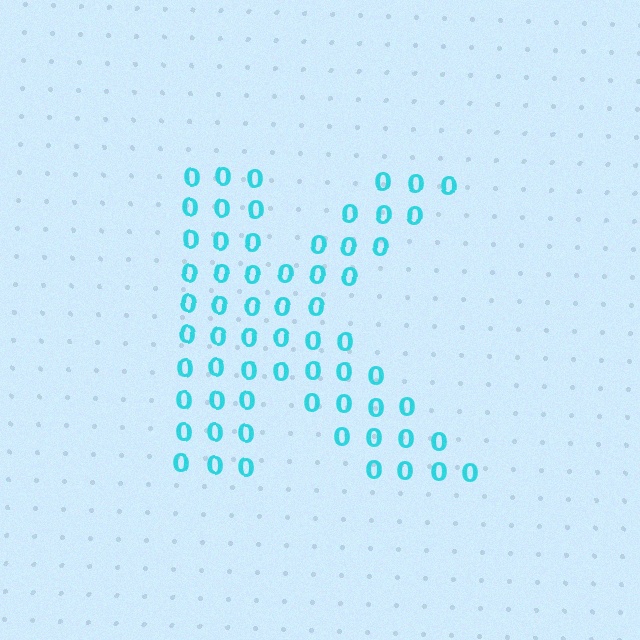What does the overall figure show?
The overall figure shows the letter K.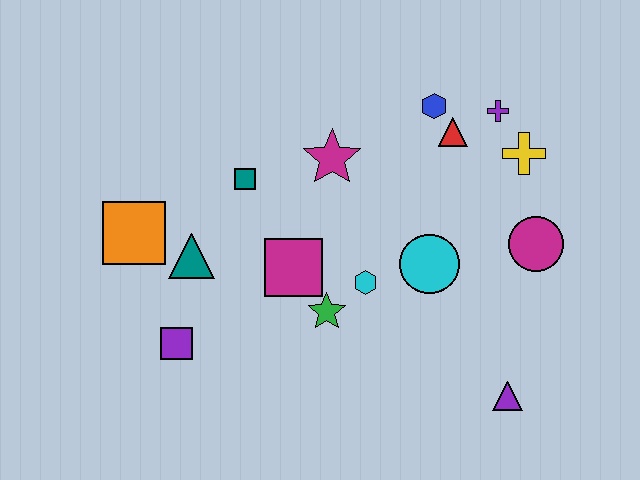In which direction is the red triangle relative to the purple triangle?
The red triangle is above the purple triangle.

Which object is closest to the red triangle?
The blue hexagon is closest to the red triangle.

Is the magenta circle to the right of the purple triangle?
Yes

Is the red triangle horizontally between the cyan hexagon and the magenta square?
No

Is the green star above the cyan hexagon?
No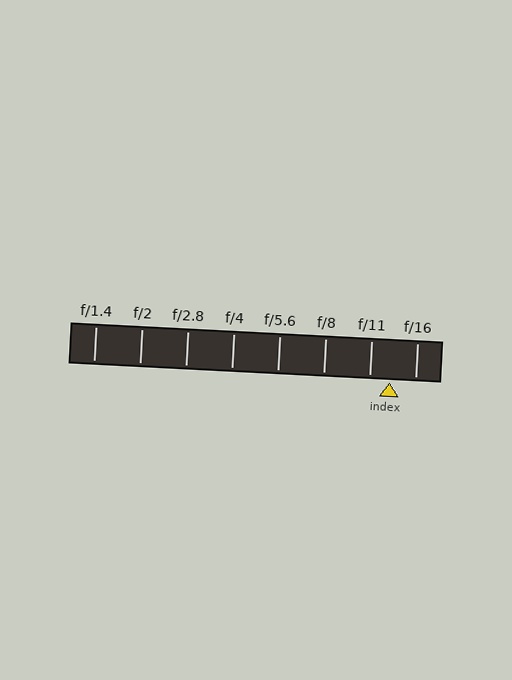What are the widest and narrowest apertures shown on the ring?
The widest aperture shown is f/1.4 and the narrowest is f/16.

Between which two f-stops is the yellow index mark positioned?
The index mark is between f/11 and f/16.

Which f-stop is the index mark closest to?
The index mark is closest to f/11.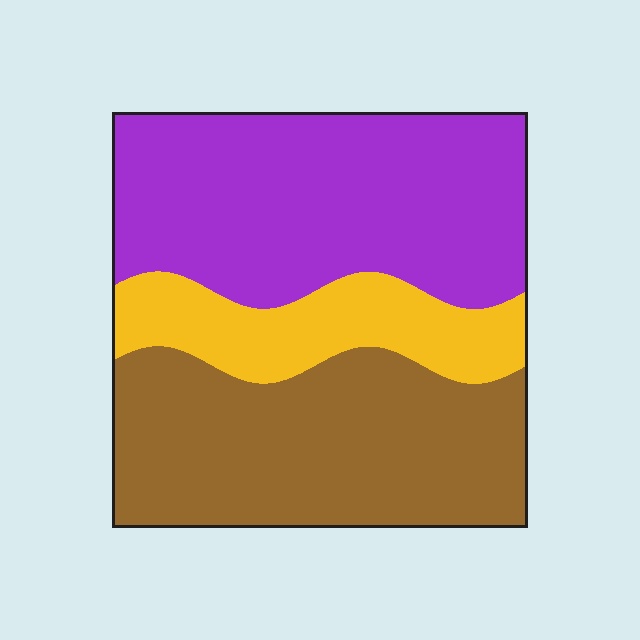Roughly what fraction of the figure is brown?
Brown takes up between a third and a half of the figure.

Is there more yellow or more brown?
Brown.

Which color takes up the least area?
Yellow, at roughly 20%.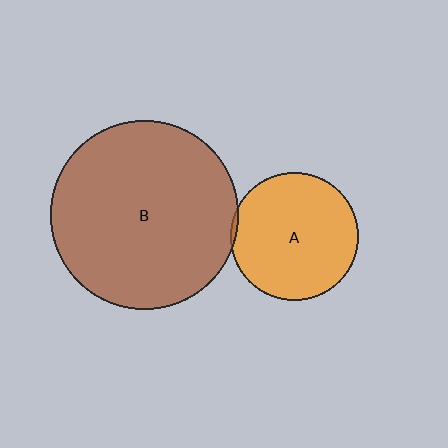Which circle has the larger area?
Circle B (brown).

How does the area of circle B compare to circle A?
Approximately 2.2 times.